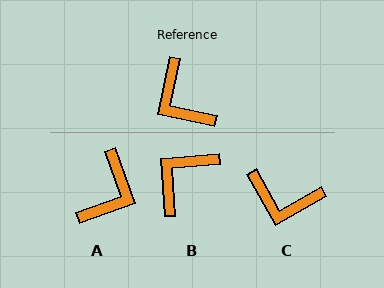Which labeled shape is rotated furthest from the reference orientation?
A, about 121 degrees away.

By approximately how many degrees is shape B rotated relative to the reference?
Approximately 74 degrees clockwise.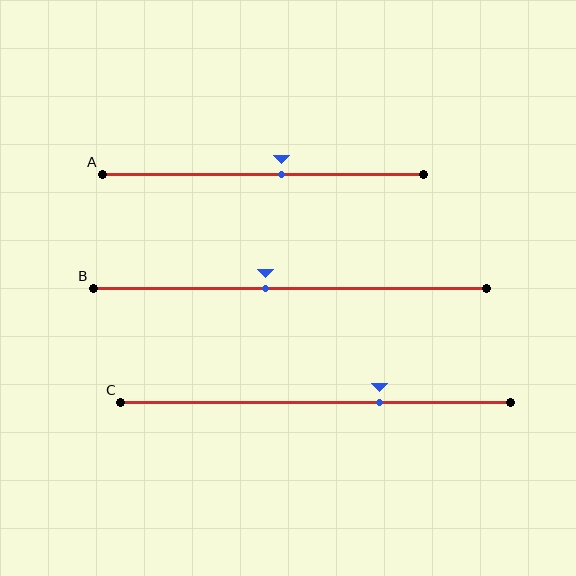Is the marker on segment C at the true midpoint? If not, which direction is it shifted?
No, the marker on segment C is shifted to the right by about 16% of the segment length.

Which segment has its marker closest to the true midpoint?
Segment A has its marker closest to the true midpoint.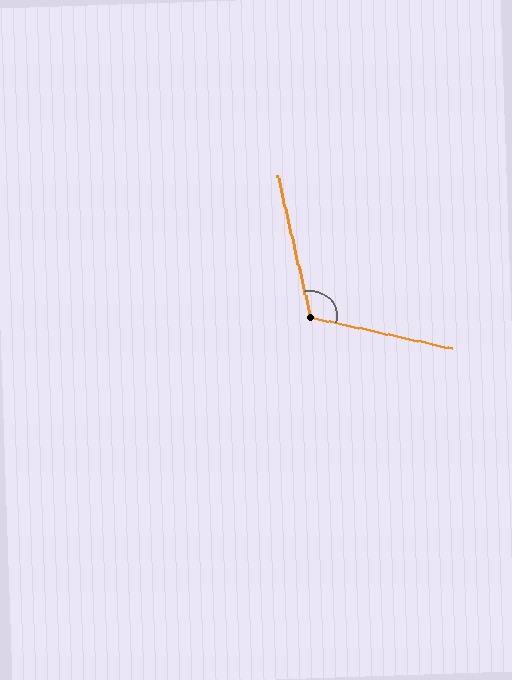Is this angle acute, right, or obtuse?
It is obtuse.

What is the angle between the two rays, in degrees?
Approximately 116 degrees.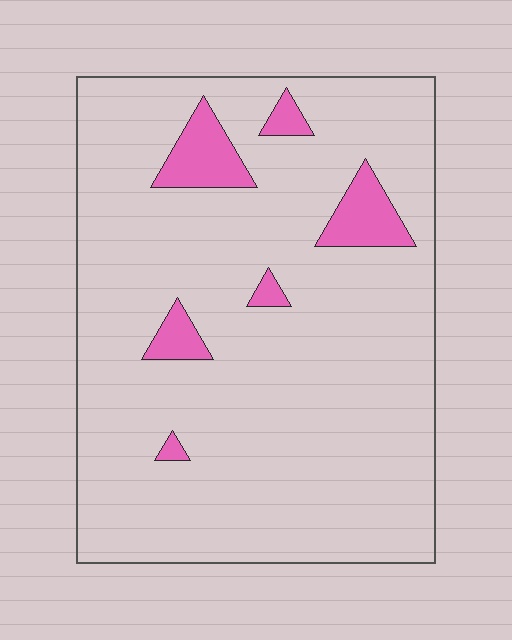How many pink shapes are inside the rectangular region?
6.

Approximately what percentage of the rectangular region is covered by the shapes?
Approximately 10%.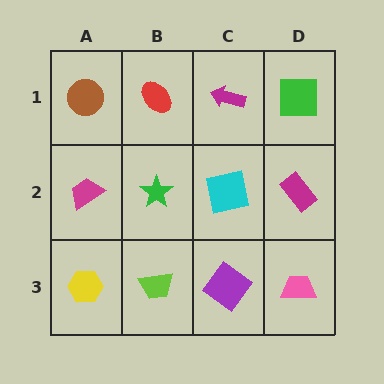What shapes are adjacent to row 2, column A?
A brown circle (row 1, column A), a yellow hexagon (row 3, column A), a green star (row 2, column B).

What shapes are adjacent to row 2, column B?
A red ellipse (row 1, column B), a lime trapezoid (row 3, column B), a magenta trapezoid (row 2, column A), a cyan square (row 2, column C).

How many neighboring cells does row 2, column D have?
3.